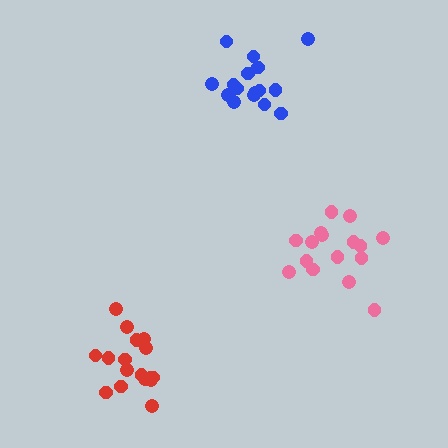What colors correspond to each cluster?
The clusters are colored: blue, red, pink.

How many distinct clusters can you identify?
There are 3 distinct clusters.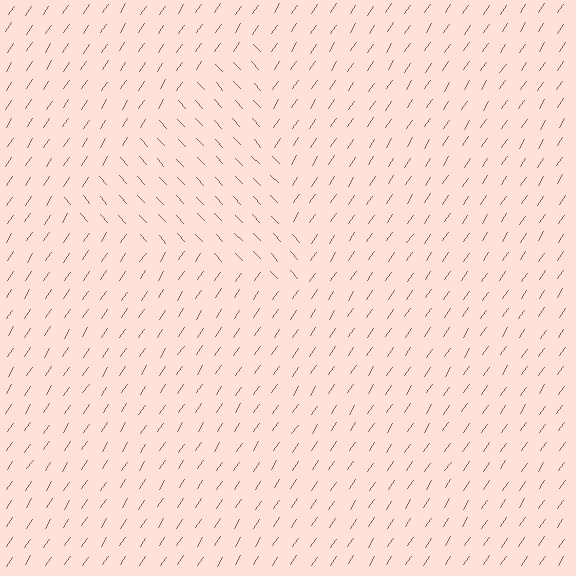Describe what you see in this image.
The image is filled with small brown line segments. A triangle region in the image has lines oriented differently from the surrounding lines, creating a visible texture boundary.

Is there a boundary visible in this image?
Yes, there is a texture boundary formed by a change in line orientation.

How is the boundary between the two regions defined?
The boundary is defined purely by a change in line orientation (approximately 76 degrees difference). All lines are the same color and thickness.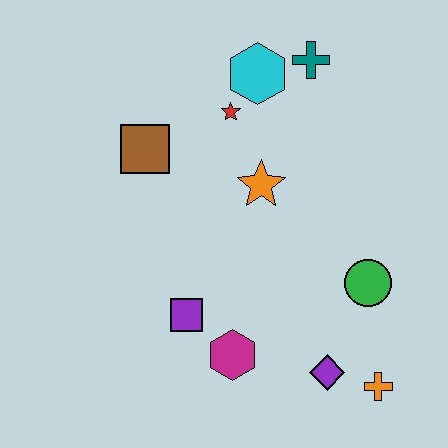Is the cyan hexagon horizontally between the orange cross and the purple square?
Yes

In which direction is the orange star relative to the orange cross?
The orange star is above the orange cross.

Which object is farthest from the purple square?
The teal cross is farthest from the purple square.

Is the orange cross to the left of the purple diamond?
No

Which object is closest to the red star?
The cyan hexagon is closest to the red star.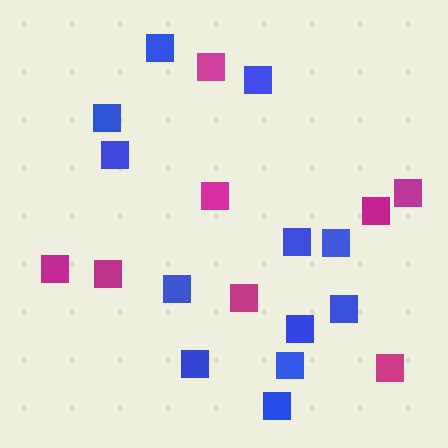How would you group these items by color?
There are 2 groups: one group of blue squares (12) and one group of magenta squares (8).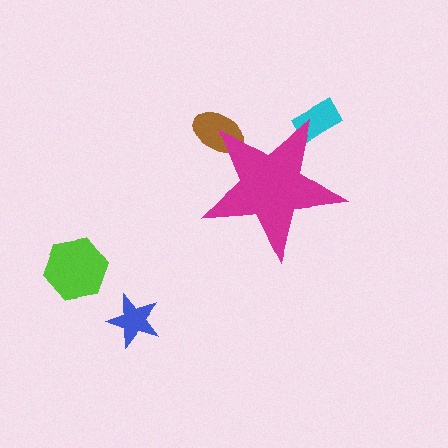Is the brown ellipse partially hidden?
Yes, the brown ellipse is partially hidden behind the magenta star.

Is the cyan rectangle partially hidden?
Yes, the cyan rectangle is partially hidden behind the magenta star.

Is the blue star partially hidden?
No, the blue star is fully visible.